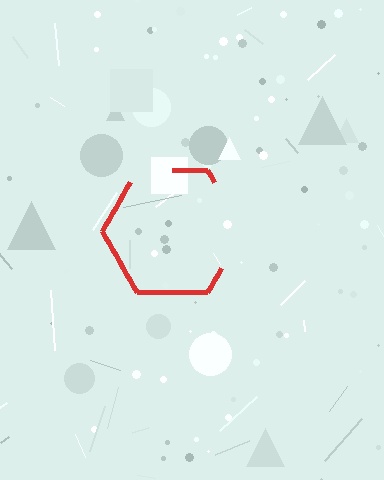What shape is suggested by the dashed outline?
The dashed outline suggests a hexagon.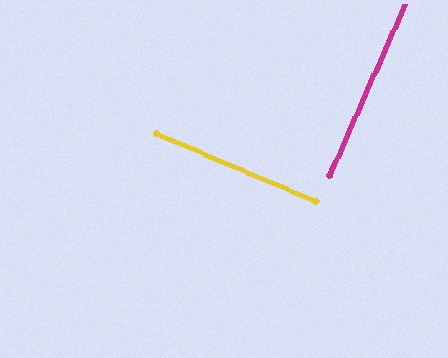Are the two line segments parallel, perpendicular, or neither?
Perpendicular — they meet at approximately 90°.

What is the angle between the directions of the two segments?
Approximately 90 degrees.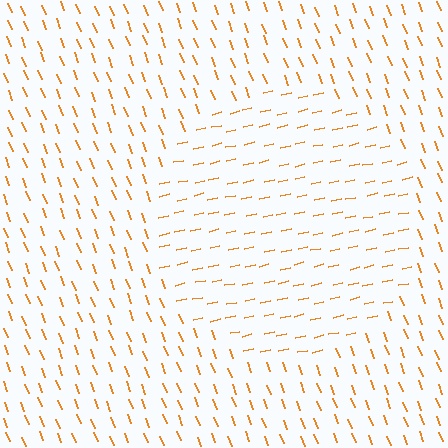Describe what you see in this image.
The image is filled with small orange line segments. A circle region in the image has lines oriented differently from the surrounding lines, creating a visible texture boundary.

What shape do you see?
I see a circle.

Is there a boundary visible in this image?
Yes, there is a texture boundary formed by a change in line orientation.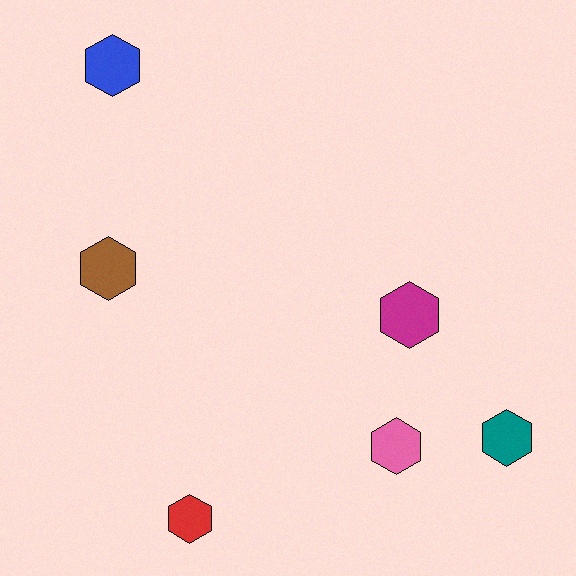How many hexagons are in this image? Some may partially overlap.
There are 6 hexagons.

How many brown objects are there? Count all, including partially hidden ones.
There is 1 brown object.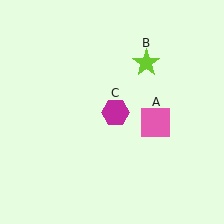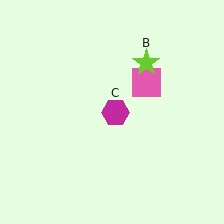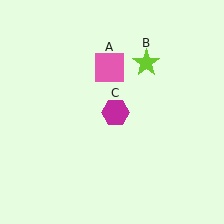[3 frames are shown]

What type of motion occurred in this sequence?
The pink square (object A) rotated counterclockwise around the center of the scene.